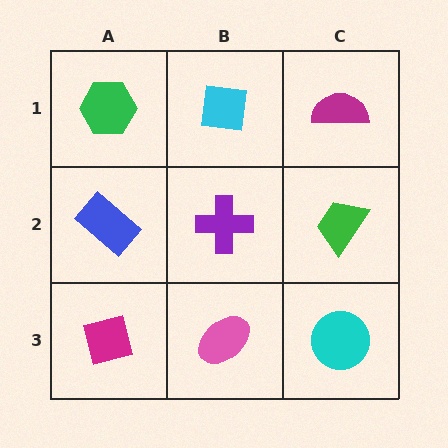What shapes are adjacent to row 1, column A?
A blue rectangle (row 2, column A), a cyan square (row 1, column B).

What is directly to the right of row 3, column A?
A pink ellipse.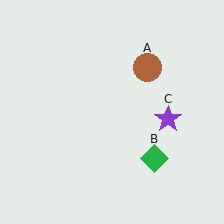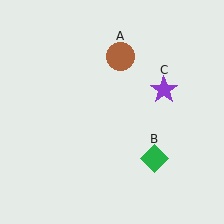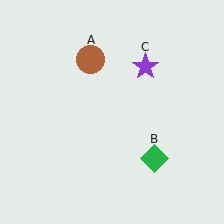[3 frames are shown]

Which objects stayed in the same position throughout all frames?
Green diamond (object B) remained stationary.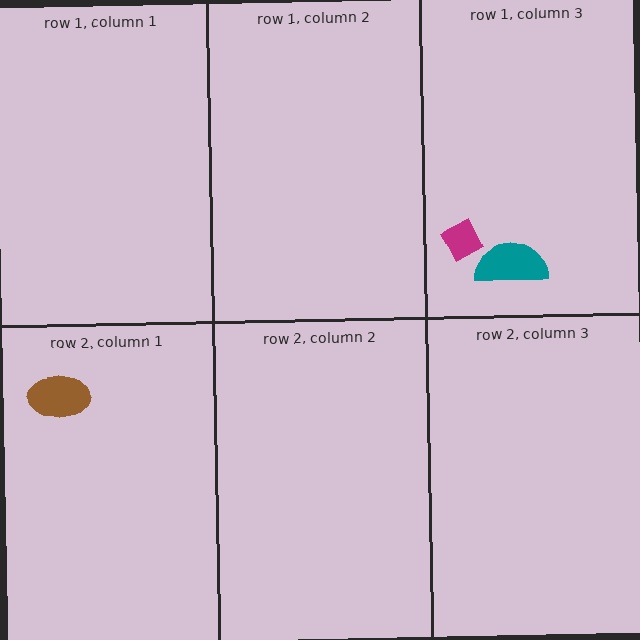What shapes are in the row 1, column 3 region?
The teal semicircle, the magenta diamond.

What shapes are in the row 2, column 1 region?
The brown ellipse.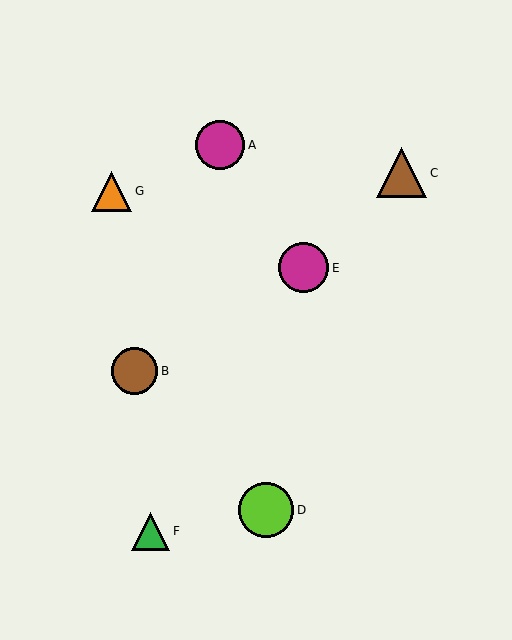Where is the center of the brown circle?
The center of the brown circle is at (134, 371).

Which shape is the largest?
The lime circle (labeled D) is the largest.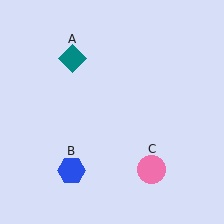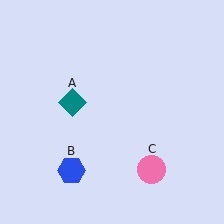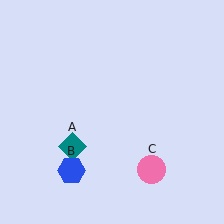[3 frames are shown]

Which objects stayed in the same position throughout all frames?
Blue hexagon (object B) and pink circle (object C) remained stationary.